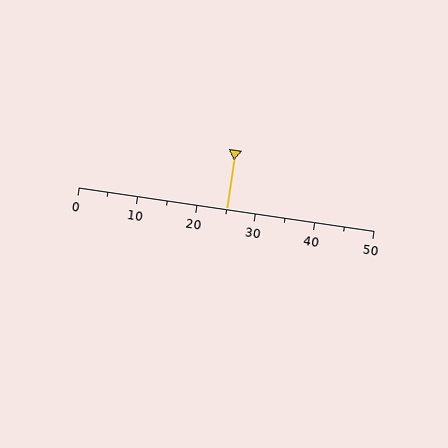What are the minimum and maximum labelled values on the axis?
The axis runs from 0 to 50.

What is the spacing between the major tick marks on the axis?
The major ticks are spaced 10 apart.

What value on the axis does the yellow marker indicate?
The marker indicates approximately 25.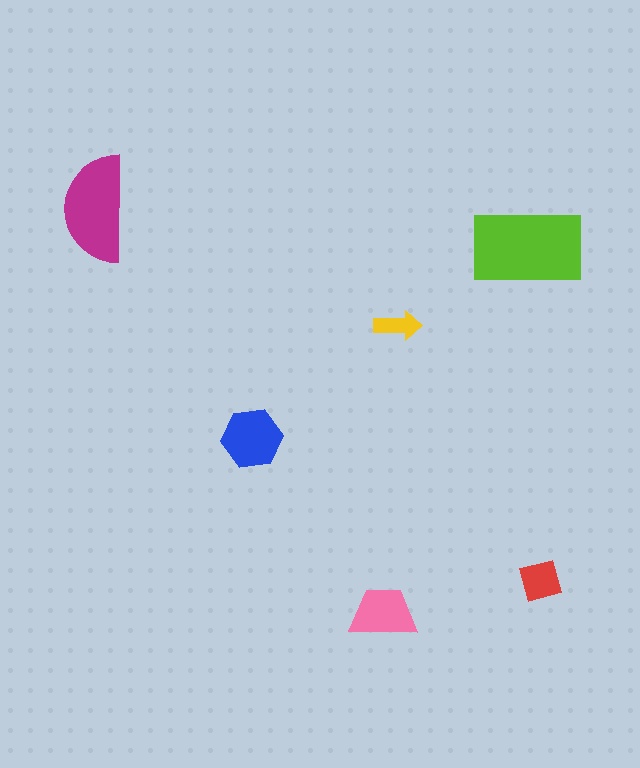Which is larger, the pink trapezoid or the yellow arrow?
The pink trapezoid.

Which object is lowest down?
The pink trapezoid is bottommost.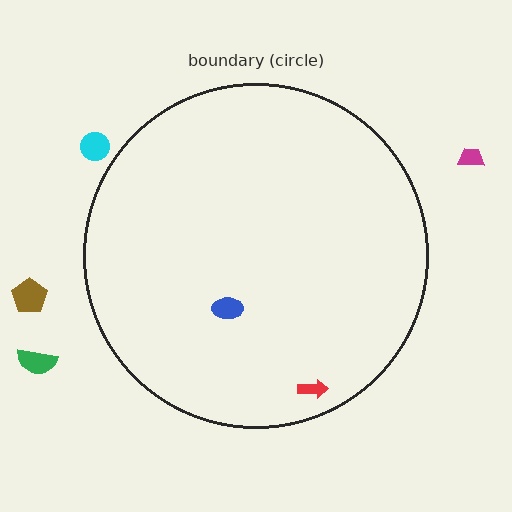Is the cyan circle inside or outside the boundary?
Outside.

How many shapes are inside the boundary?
2 inside, 4 outside.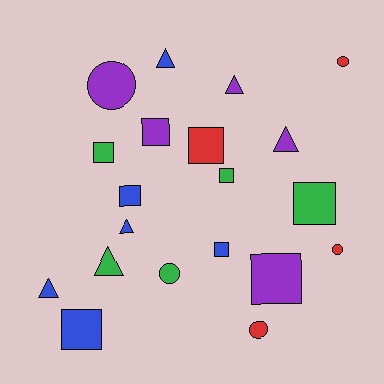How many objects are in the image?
There are 20 objects.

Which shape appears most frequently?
Square, with 9 objects.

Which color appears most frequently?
Blue, with 6 objects.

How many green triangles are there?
There is 1 green triangle.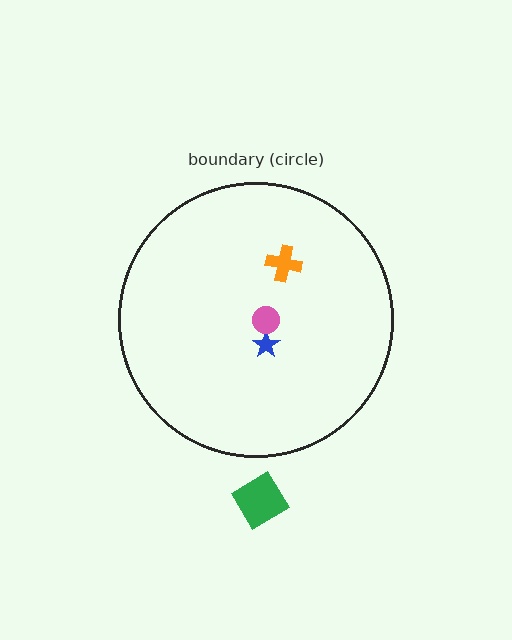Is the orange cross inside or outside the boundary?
Inside.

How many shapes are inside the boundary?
3 inside, 1 outside.